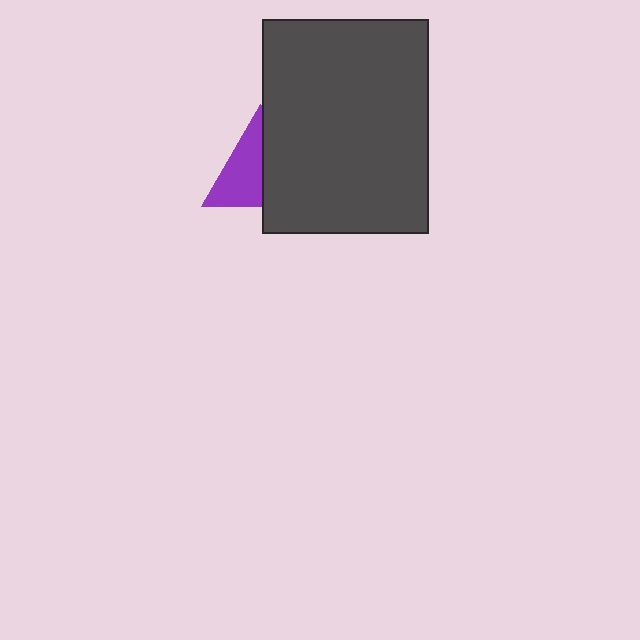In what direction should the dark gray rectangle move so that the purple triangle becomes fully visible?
The dark gray rectangle should move right. That is the shortest direction to clear the overlap and leave the purple triangle fully visible.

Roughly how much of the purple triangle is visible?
About half of it is visible (roughly 52%).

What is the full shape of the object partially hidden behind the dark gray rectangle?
The partially hidden object is a purple triangle.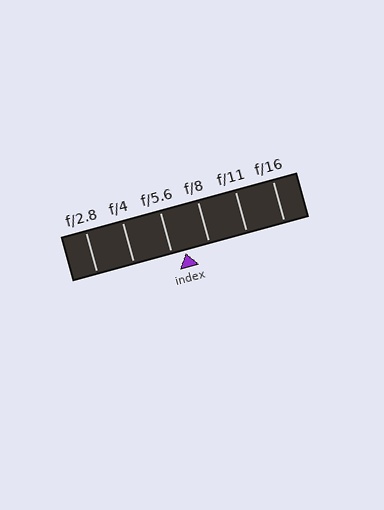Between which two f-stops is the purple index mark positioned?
The index mark is between f/5.6 and f/8.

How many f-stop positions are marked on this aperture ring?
There are 6 f-stop positions marked.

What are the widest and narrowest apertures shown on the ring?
The widest aperture shown is f/2.8 and the narrowest is f/16.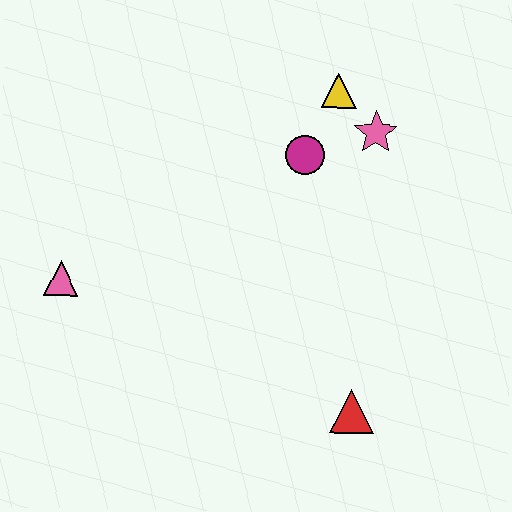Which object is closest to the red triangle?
The magenta circle is closest to the red triangle.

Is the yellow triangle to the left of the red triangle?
Yes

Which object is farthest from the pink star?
The pink triangle is farthest from the pink star.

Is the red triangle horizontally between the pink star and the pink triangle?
Yes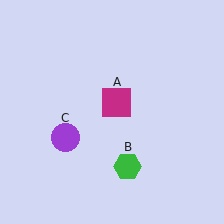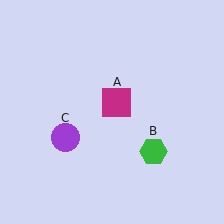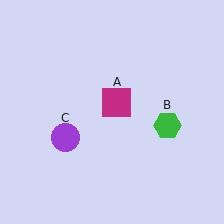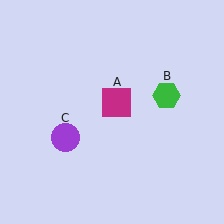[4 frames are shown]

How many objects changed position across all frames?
1 object changed position: green hexagon (object B).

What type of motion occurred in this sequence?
The green hexagon (object B) rotated counterclockwise around the center of the scene.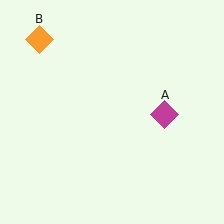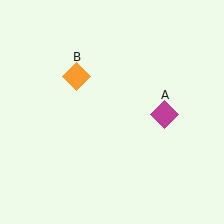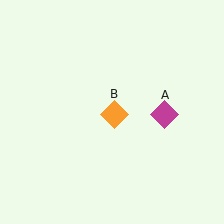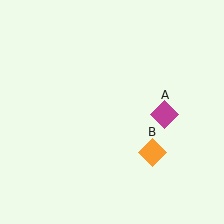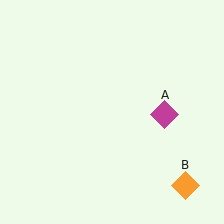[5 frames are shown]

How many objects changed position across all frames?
1 object changed position: orange diamond (object B).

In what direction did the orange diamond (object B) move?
The orange diamond (object B) moved down and to the right.